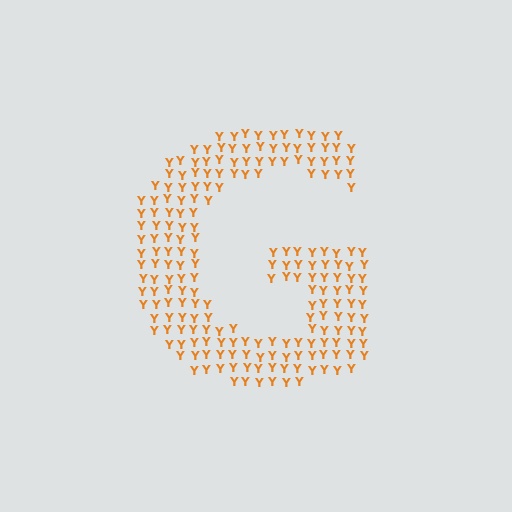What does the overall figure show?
The overall figure shows the letter G.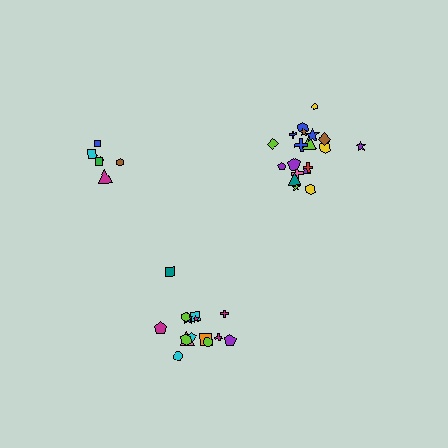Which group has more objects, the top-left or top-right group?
The top-right group.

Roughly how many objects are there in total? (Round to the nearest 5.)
Roughly 45 objects in total.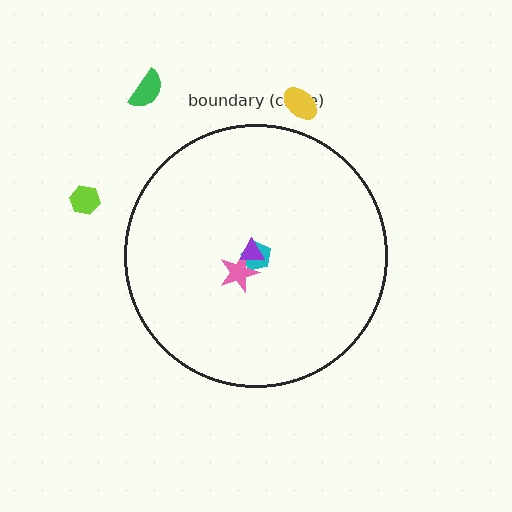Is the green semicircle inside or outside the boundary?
Outside.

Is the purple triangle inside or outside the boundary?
Inside.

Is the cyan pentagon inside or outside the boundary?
Inside.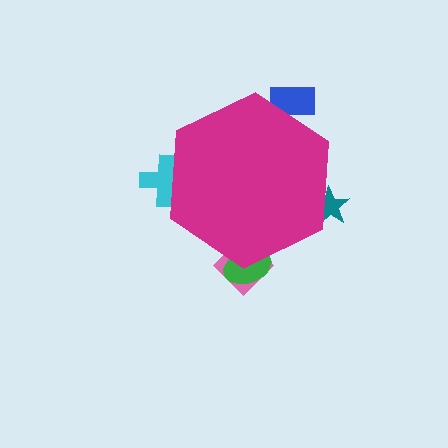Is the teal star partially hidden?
Yes, the teal star is partially hidden behind the magenta hexagon.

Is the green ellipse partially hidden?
Yes, the green ellipse is partially hidden behind the magenta hexagon.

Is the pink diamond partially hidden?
Yes, the pink diamond is partially hidden behind the magenta hexagon.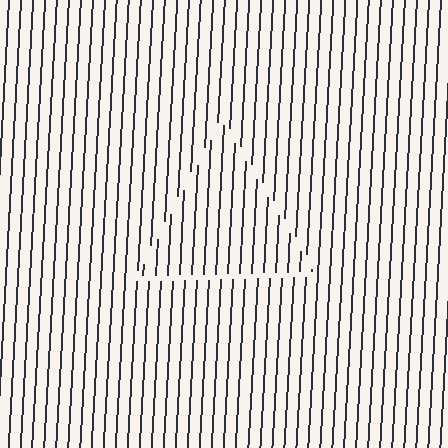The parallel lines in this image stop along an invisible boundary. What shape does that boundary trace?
An illusory triangle. The interior of the shape contains the same grating, shifted by half a period — the contour is defined by the phase discontinuity where line-ends from the inner and outer gratings abut.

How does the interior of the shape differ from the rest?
The interior of the shape contains the same grating, shifted by half a period — the contour is defined by the phase discontinuity where line-ends from the inner and outer gratings abut.